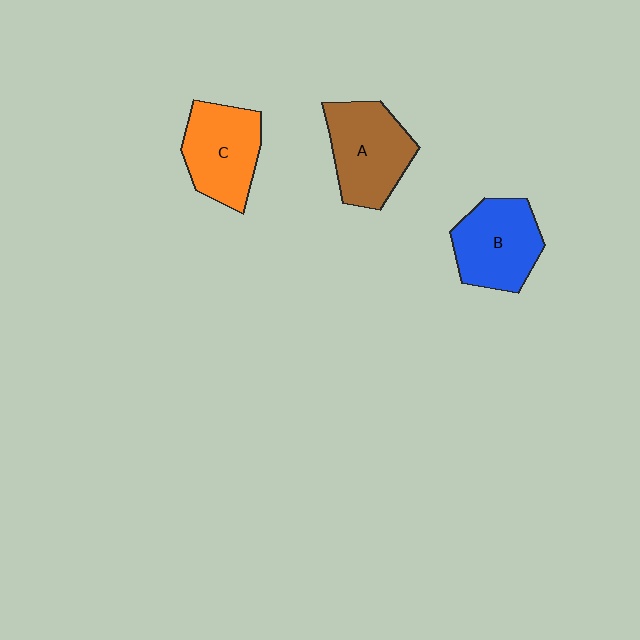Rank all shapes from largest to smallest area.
From largest to smallest: A (brown), B (blue), C (orange).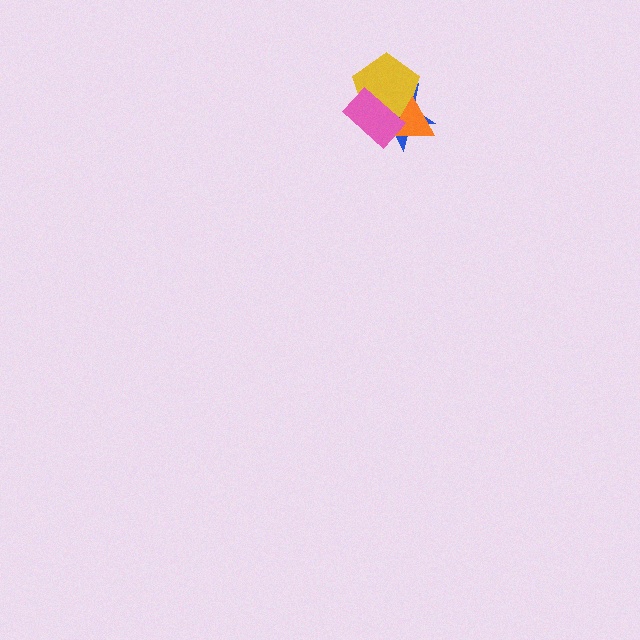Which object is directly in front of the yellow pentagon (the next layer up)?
The orange triangle is directly in front of the yellow pentagon.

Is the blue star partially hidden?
Yes, it is partially covered by another shape.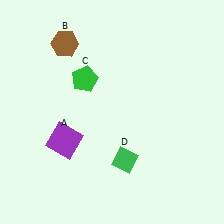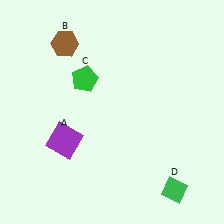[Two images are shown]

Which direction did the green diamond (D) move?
The green diamond (D) moved right.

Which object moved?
The green diamond (D) moved right.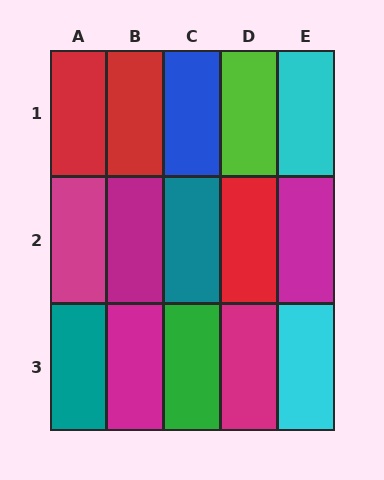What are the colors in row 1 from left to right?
Red, red, blue, lime, cyan.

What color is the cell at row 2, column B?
Magenta.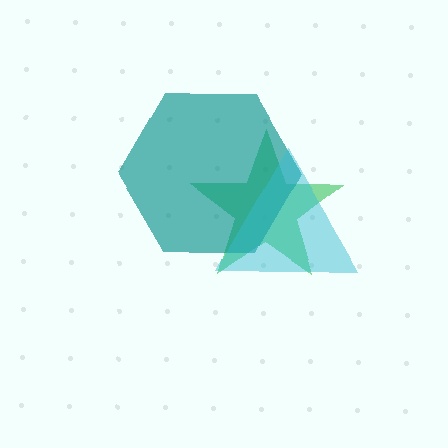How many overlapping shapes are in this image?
There are 3 overlapping shapes in the image.